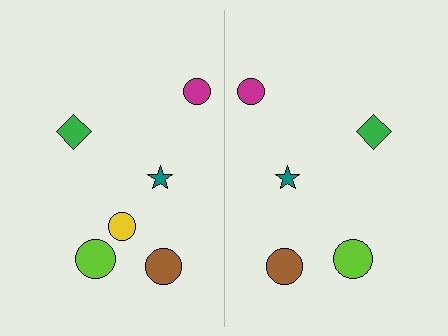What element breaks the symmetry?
A yellow circle is missing from the right side.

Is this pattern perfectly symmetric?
No, the pattern is not perfectly symmetric. A yellow circle is missing from the right side.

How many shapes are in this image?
There are 11 shapes in this image.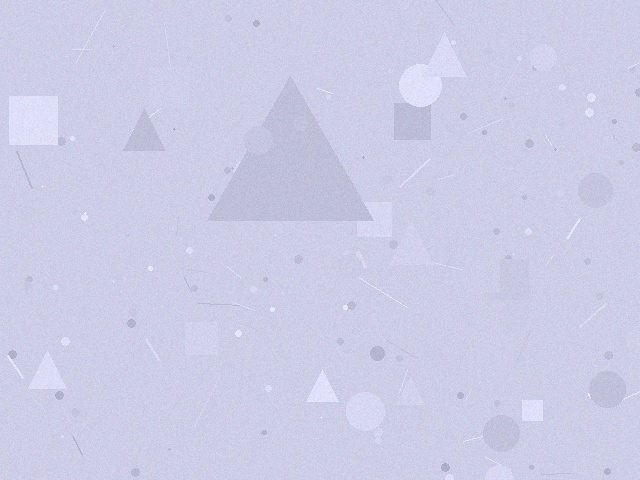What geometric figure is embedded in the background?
A triangle is embedded in the background.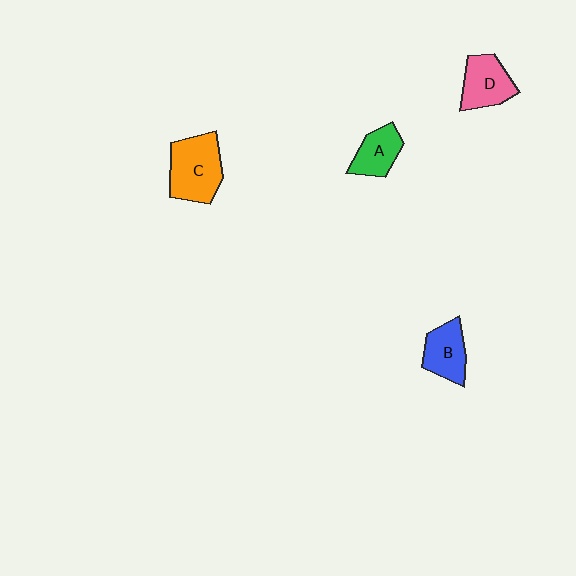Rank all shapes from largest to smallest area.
From largest to smallest: C (orange), D (pink), B (blue), A (green).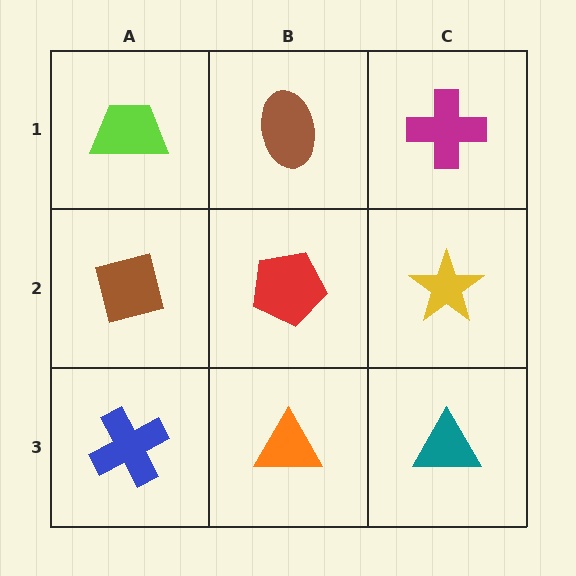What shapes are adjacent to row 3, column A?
A brown square (row 2, column A), an orange triangle (row 3, column B).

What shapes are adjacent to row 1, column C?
A yellow star (row 2, column C), a brown ellipse (row 1, column B).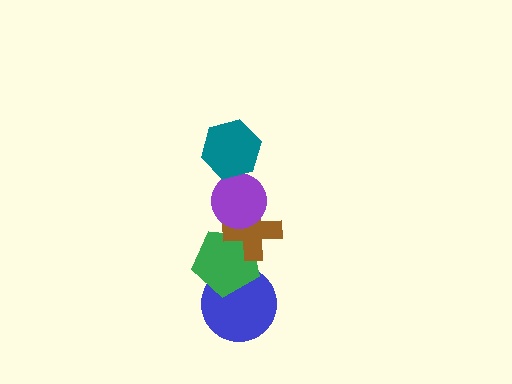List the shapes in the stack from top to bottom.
From top to bottom: the teal hexagon, the purple circle, the brown cross, the green pentagon, the blue circle.